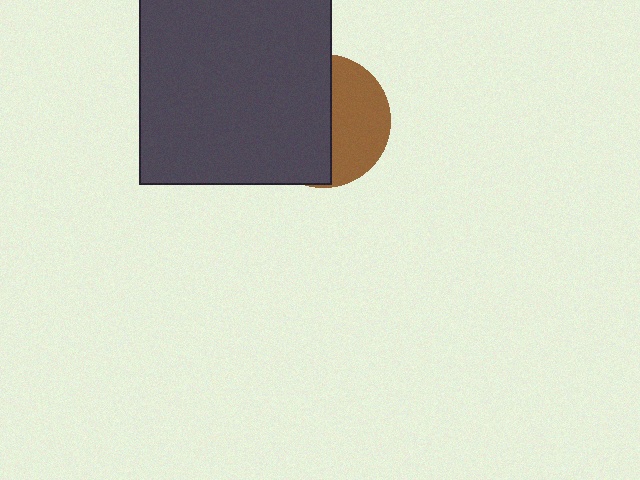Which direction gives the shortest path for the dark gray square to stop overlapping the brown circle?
Moving left gives the shortest separation.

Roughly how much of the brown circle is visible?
A small part of it is visible (roughly 43%).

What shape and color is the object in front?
The object in front is a dark gray square.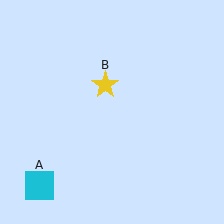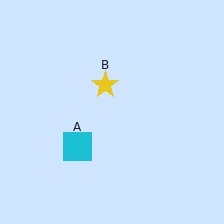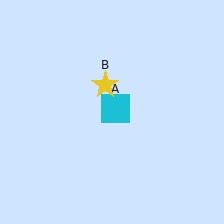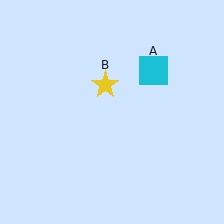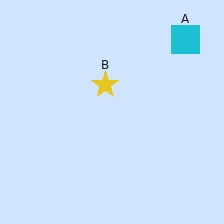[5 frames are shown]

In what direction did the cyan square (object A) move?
The cyan square (object A) moved up and to the right.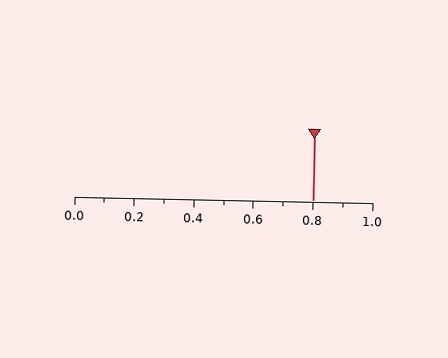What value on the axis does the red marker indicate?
The marker indicates approximately 0.8.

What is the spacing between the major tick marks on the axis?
The major ticks are spaced 0.2 apart.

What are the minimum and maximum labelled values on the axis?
The axis runs from 0.0 to 1.0.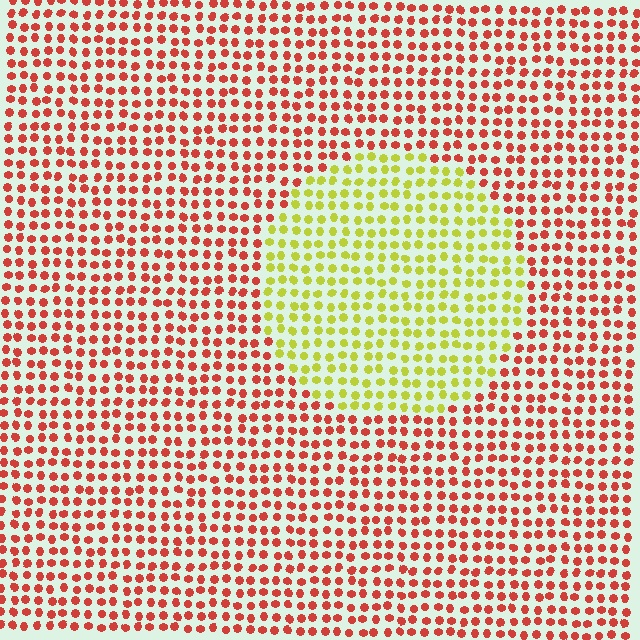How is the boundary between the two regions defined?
The boundary is defined purely by a slight shift in hue (about 66 degrees). Spacing, size, and orientation are identical on both sides.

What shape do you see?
I see a circle.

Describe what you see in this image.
The image is filled with small red elements in a uniform arrangement. A circle-shaped region is visible where the elements are tinted to a slightly different hue, forming a subtle color boundary.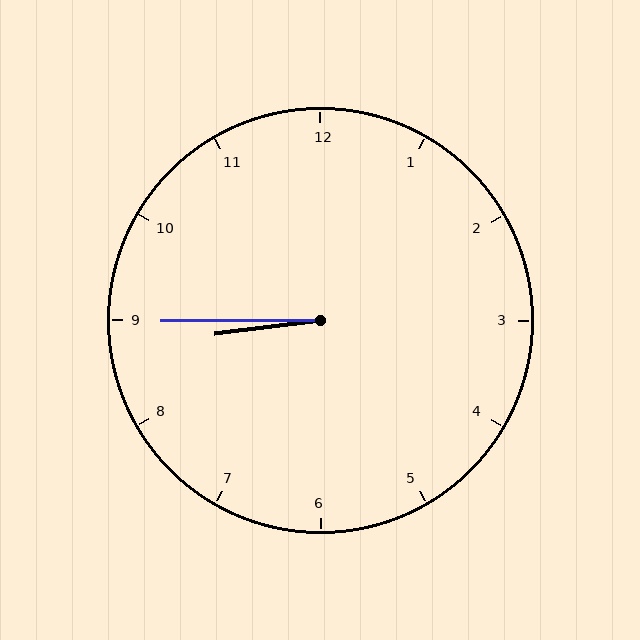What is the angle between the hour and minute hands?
Approximately 8 degrees.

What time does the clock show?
8:45.